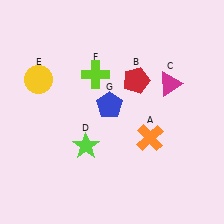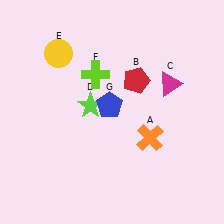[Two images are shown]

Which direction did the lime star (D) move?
The lime star (D) moved up.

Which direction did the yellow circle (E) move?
The yellow circle (E) moved up.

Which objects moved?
The objects that moved are: the lime star (D), the yellow circle (E).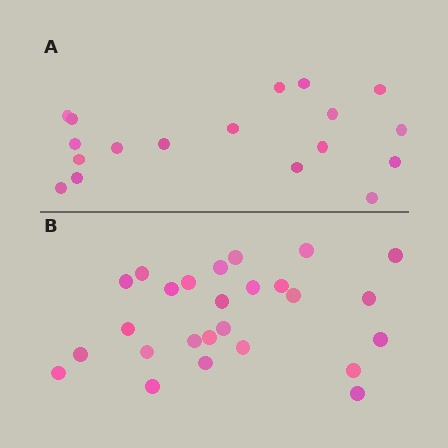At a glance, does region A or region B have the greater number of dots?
Region B (the bottom region) has more dots.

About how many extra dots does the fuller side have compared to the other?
Region B has roughly 8 or so more dots than region A.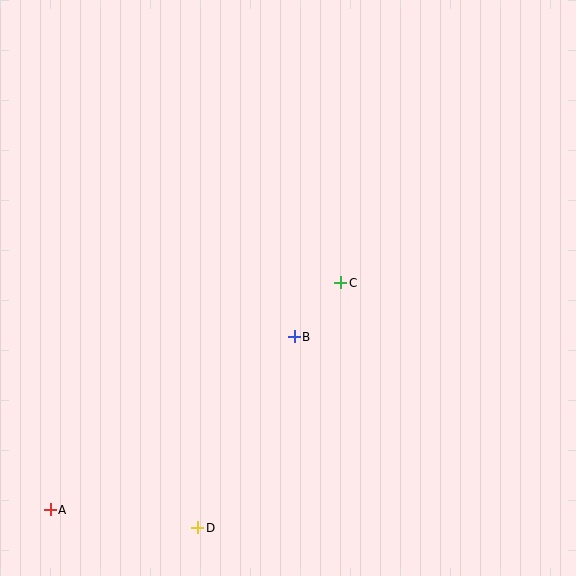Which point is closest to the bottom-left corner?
Point A is closest to the bottom-left corner.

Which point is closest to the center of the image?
Point B at (294, 337) is closest to the center.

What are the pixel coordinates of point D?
Point D is at (198, 528).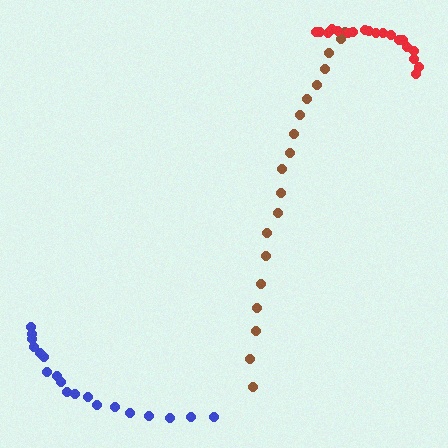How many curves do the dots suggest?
There are 3 distinct paths.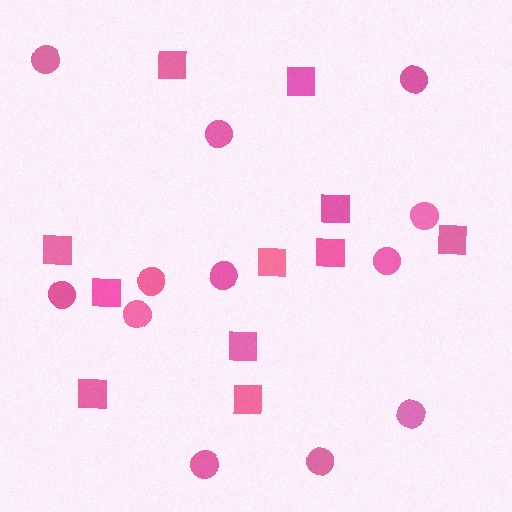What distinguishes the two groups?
There are 2 groups: one group of circles (12) and one group of squares (11).